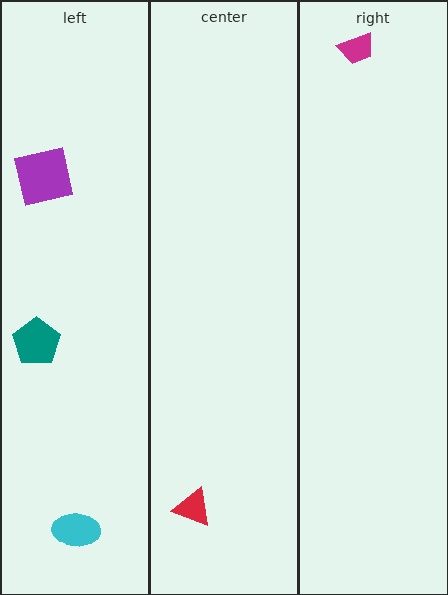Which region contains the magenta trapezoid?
The right region.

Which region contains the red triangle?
The center region.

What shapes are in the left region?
The teal pentagon, the purple square, the cyan ellipse.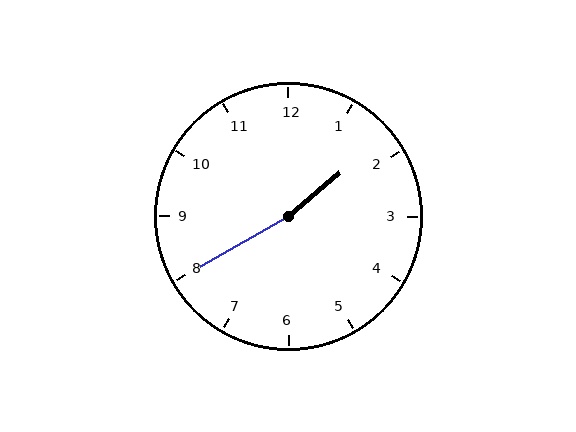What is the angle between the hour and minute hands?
Approximately 170 degrees.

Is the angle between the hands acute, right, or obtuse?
It is obtuse.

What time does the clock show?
1:40.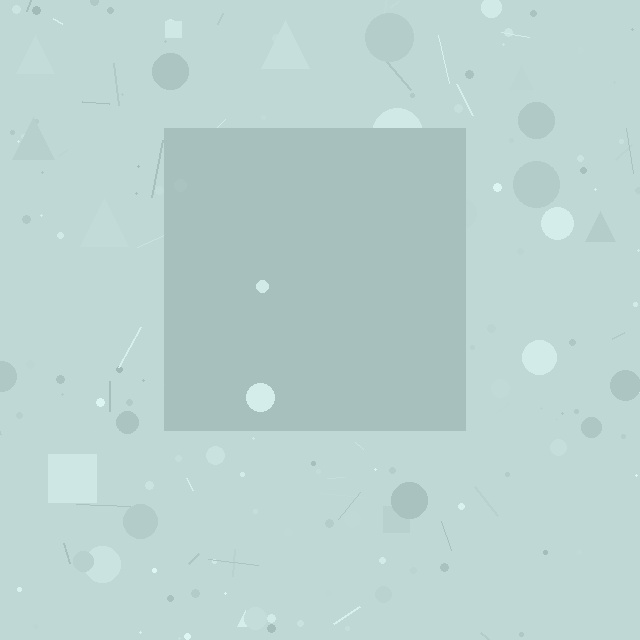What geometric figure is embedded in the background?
A square is embedded in the background.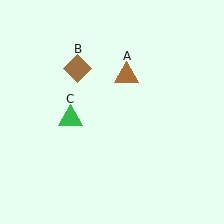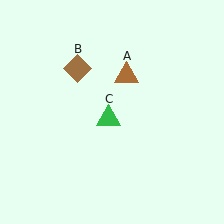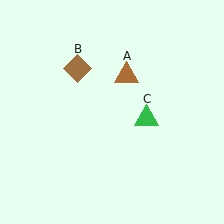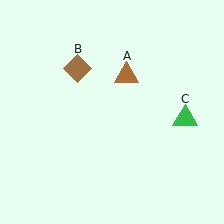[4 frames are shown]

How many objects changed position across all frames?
1 object changed position: green triangle (object C).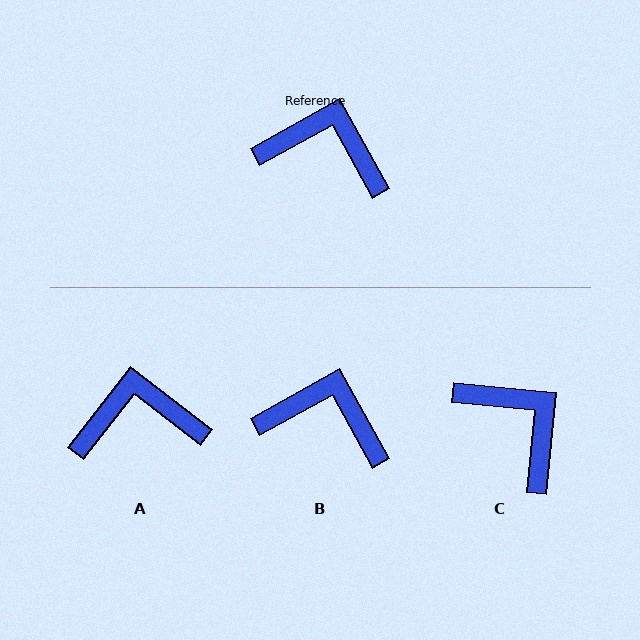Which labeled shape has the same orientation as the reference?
B.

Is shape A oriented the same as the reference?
No, it is off by about 23 degrees.